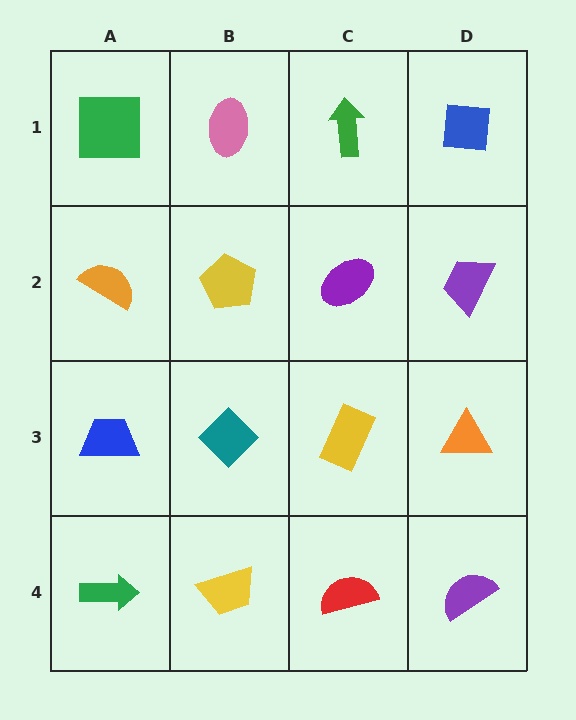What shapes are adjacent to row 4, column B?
A teal diamond (row 3, column B), a green arrow (row 4, column A), a red semicircle (row 4, column C).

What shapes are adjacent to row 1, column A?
An orange semicircle (row 2, column A), a pink ellipse (row 1, column B).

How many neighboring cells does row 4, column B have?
3.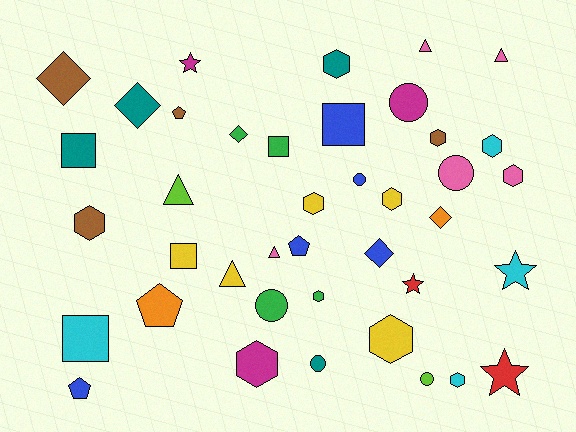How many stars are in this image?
There are 4 stars.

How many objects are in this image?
There are 40 objects.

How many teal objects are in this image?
There are 4 teal objects.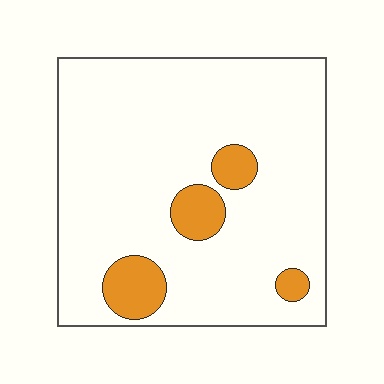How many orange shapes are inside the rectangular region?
4.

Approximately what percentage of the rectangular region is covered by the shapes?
Approximately 10%.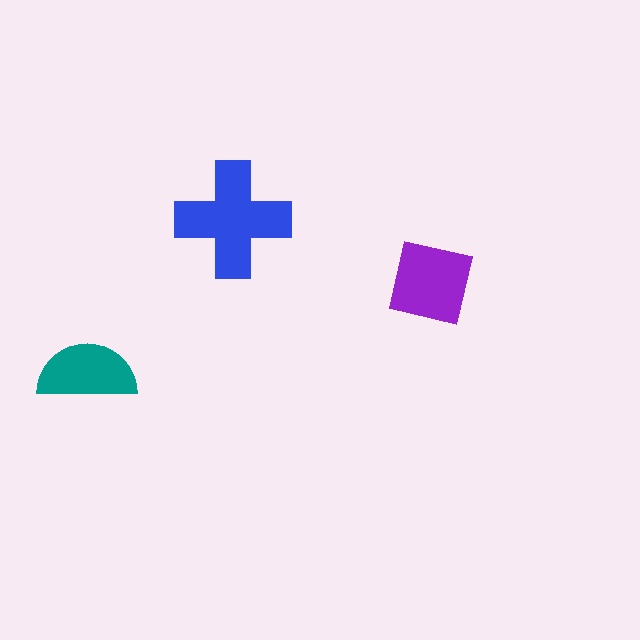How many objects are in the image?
There are 3 objects in the image.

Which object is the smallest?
The teal semicircle.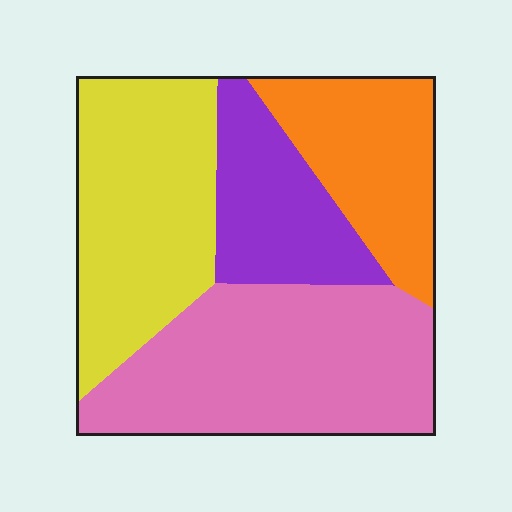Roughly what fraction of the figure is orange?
Orange covers about 20% of the figure.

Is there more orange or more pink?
Pink.